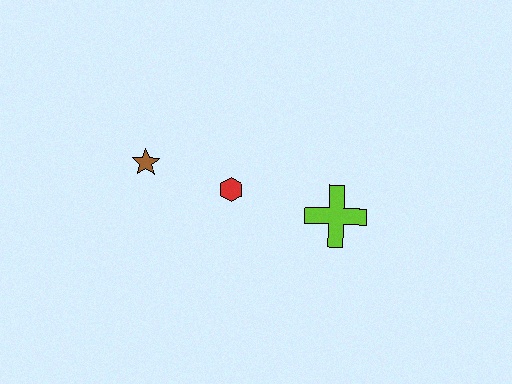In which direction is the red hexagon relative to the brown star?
The red hexagon is to the right of the brown star.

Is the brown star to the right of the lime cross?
No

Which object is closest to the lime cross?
The red hexagon is closest to the lime cross.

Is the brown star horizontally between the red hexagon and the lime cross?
No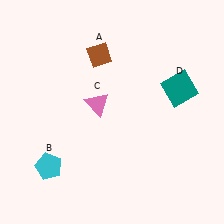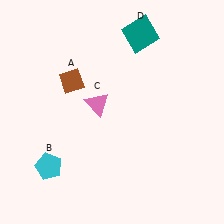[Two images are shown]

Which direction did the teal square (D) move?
The teal square (D) moved up.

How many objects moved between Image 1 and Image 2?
2 objects moved between the two images.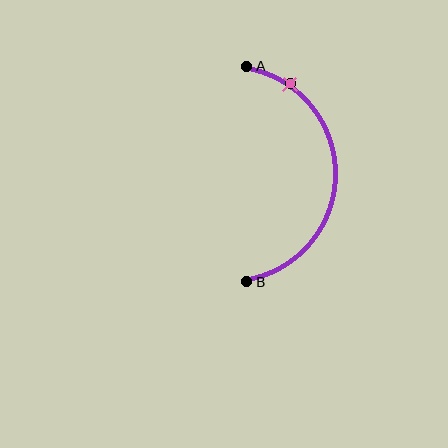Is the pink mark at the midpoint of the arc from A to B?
No. The pink mark lies on the arc but is closer to endpoint A. The arc midpoint would be at the point on the curve equidistant along the arc from both A and B.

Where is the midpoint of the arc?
The arc midpoint is the point on the curve farthest from the straight line joining A and B. It sits to the right of that line.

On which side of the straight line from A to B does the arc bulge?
The arc bulges to the right of the straight line connecting A and B.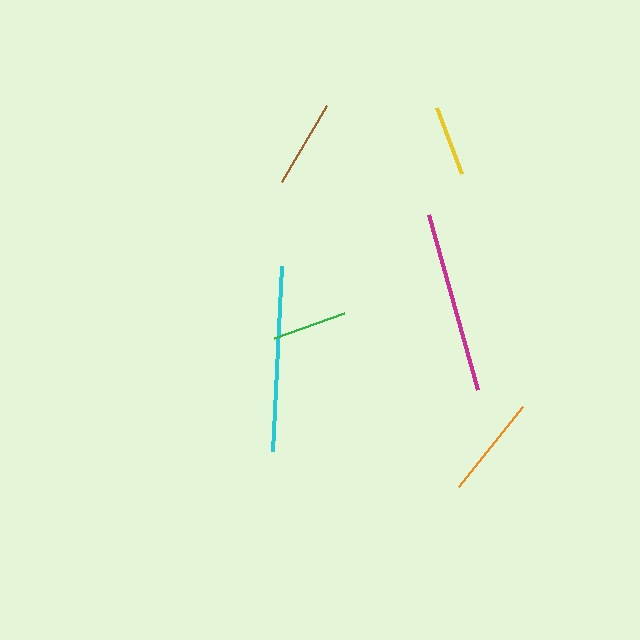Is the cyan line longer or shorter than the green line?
The cyan line is longer than the green line.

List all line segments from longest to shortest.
From longest to shortest: cyan, magenta, orange, brown, green, yellow.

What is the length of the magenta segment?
The magenta segment is approximately 182 pixels long.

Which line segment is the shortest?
The yellow line is the shortest at approximately 70 pixels.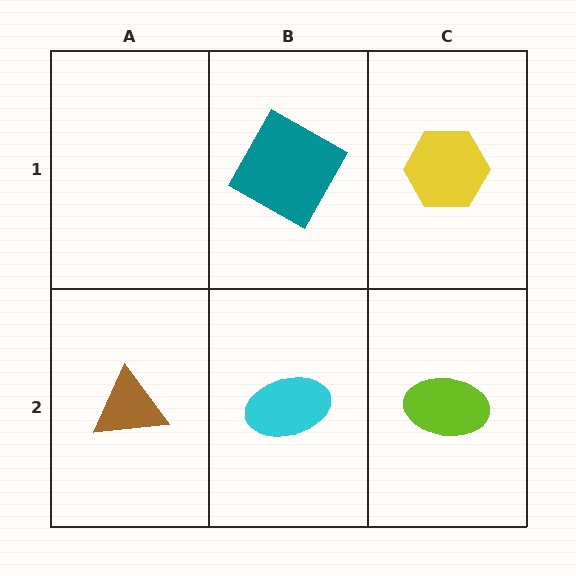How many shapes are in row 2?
3 shapes.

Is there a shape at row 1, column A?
No, that cell is empty.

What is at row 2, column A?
A brown triangle.